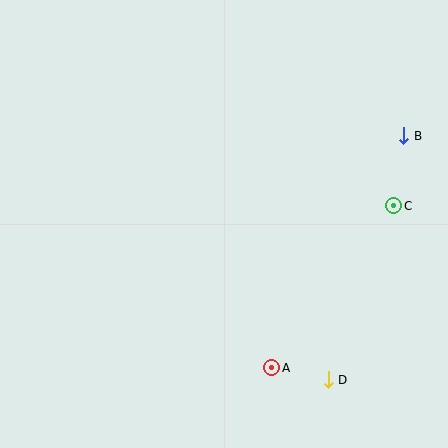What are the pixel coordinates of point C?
Point C is at (394, 206).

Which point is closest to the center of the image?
Point A at (272, 368) is closest to the center.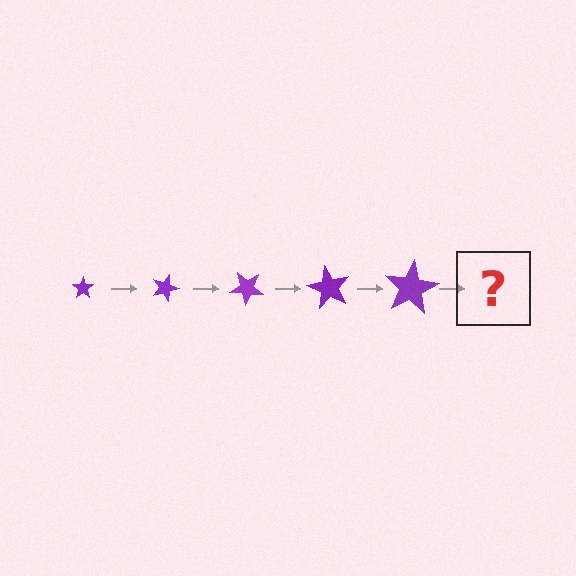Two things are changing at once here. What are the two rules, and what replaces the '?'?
The two rules are that the star grows larger each step and it rotates 20 degrees each step. The '?' should be a star, larger than the previous one and rotated 100 degrees from the start.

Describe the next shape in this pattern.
It should be a star, larger than the previous one and rotated 100 degrees from the start.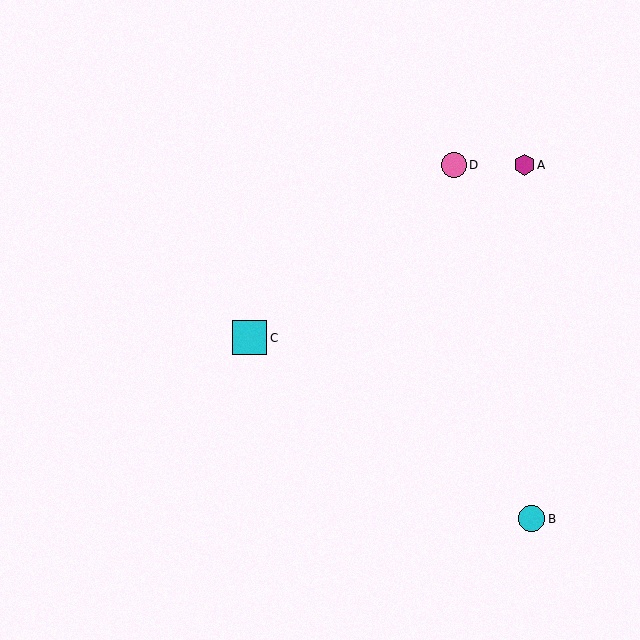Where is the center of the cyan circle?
The center of the cyan circle is at (532, 519).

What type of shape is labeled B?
Shape B is a cyan circle.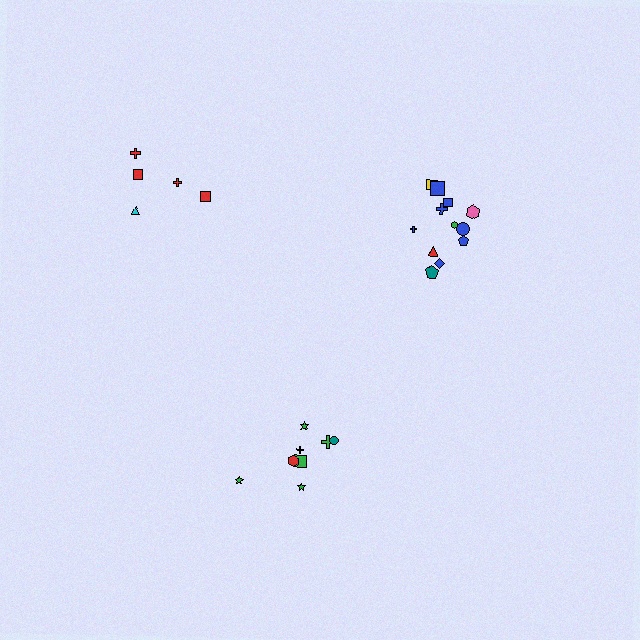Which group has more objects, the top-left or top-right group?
The top-right group.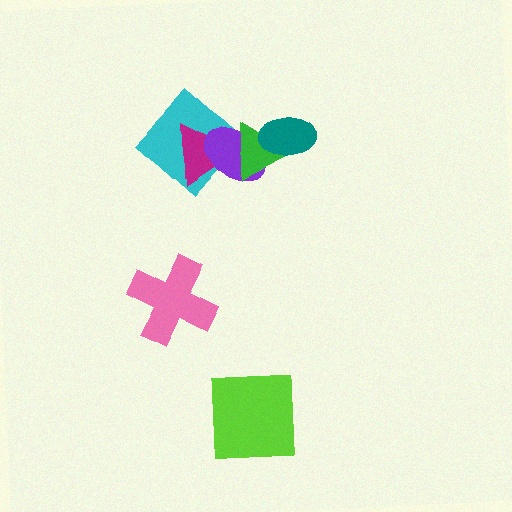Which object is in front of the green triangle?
The teal ellipse is in front of the green triangle.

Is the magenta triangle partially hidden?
Yes, it is partially covered by another shape.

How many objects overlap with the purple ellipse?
4 objects overlap with the purple ellipse.